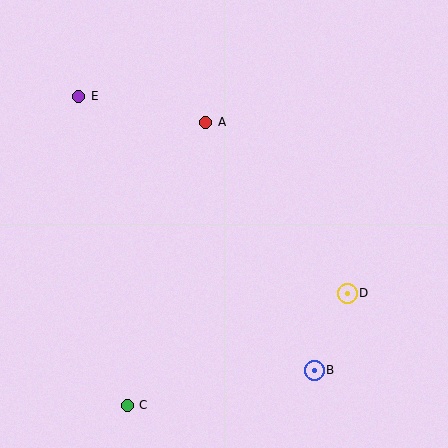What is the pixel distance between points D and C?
The distance between D and C is 247 pixels.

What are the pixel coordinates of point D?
Point D is at (347, 293).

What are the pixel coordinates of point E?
Point E is at (79, 96).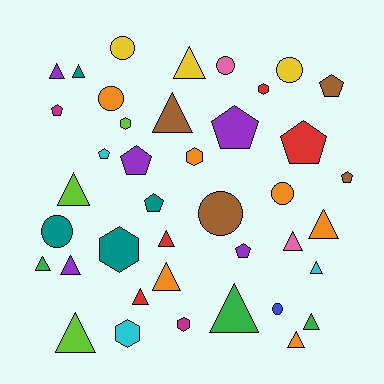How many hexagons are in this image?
There are 6 hexagons.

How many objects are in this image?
There are 40 objects.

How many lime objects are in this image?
There are 3 lime objects.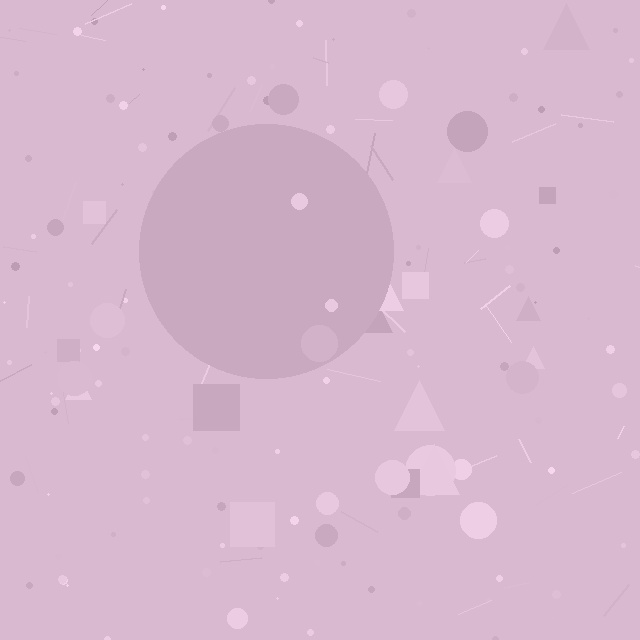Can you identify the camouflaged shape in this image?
The camouflaged shape is a circle.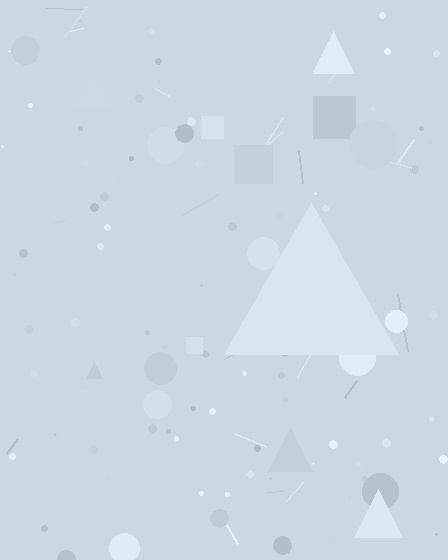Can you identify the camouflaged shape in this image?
The camouflaged shape is a triangle.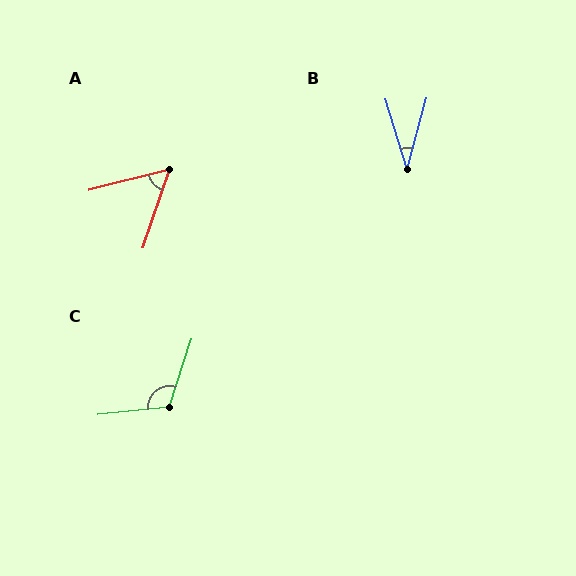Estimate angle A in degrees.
Approximately 57 degrees.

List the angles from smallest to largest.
B (32°), A (57°), C (114°).